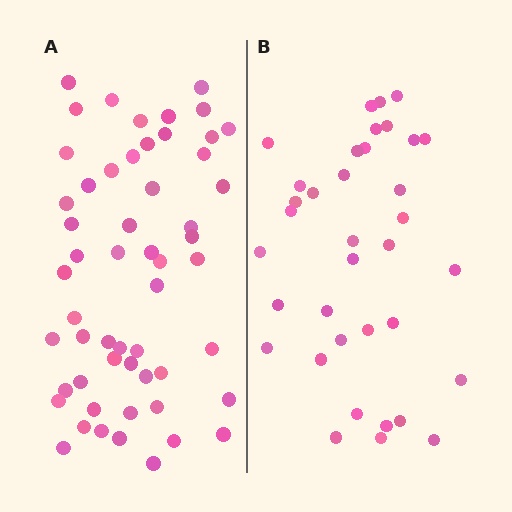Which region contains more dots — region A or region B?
Region A (the left region) has more dots.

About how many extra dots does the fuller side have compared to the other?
Region A has approximately 20 more dots than region B.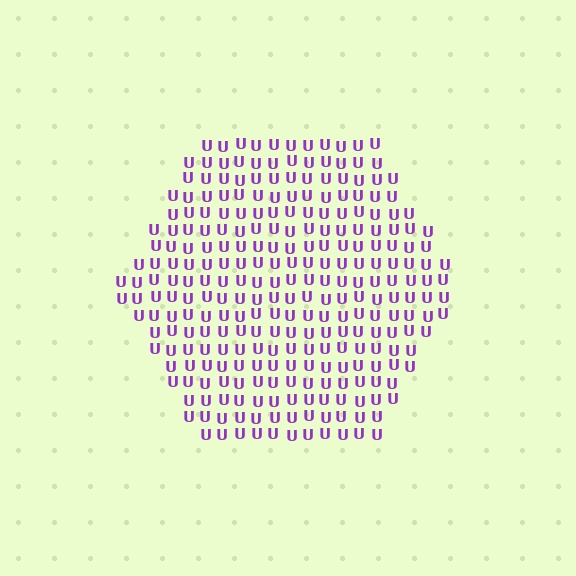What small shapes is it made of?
It is made of small letter U's.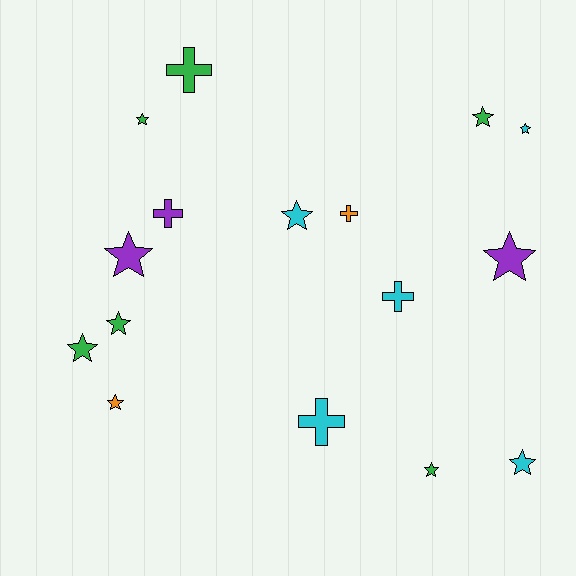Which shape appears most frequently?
Star, with 11 objects.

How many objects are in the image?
There are 16 objects.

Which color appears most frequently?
Green, with 6 objects.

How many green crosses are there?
There is 1 green cross.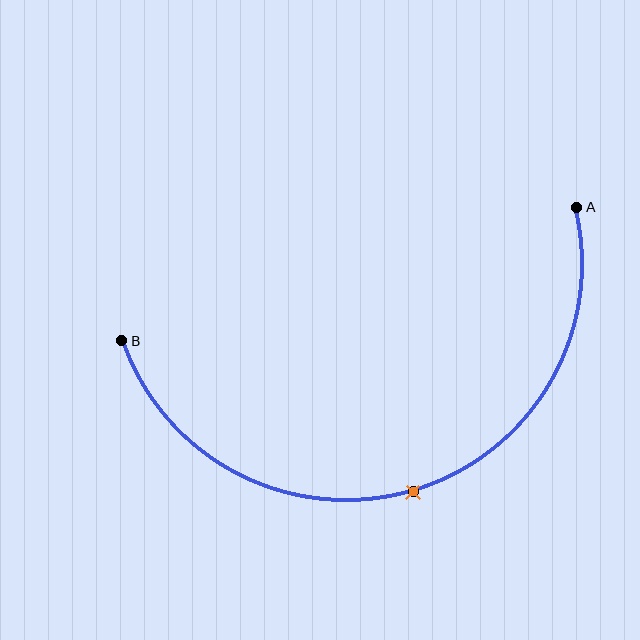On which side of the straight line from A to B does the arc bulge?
The arc bulges below the straight line connecting A and B.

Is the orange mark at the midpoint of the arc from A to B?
Yes. The orange mark lies on the arc at equal arc-length from both A and B — it is the arc midpoint.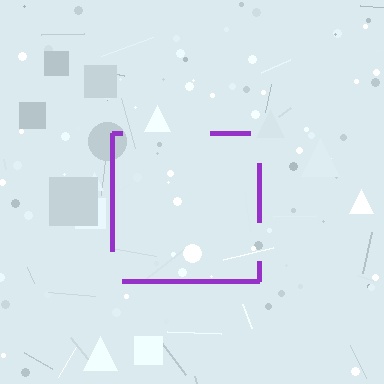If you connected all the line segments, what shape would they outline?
They would outline a square.